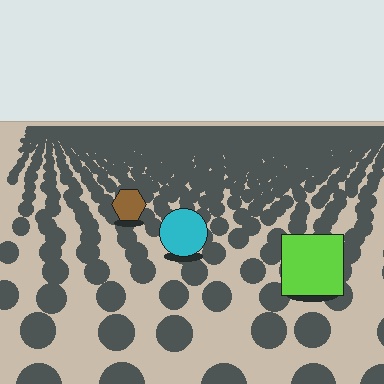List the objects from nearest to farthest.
From nearest to farthest: the lime square, the cyan circle, the brown hexagon.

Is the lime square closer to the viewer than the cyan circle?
Yes. The lime square is closer — you can tell from the texture gradient: the ground texture is coarser near it.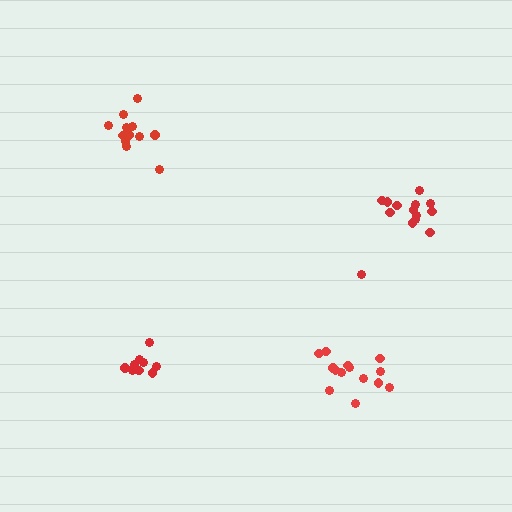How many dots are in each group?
Group 1: 10 dots, Group 2: 14 dots, Group 3: 14 dots, Group 4: 12 dots (50 total).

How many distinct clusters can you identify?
There are 4 distinct clusters.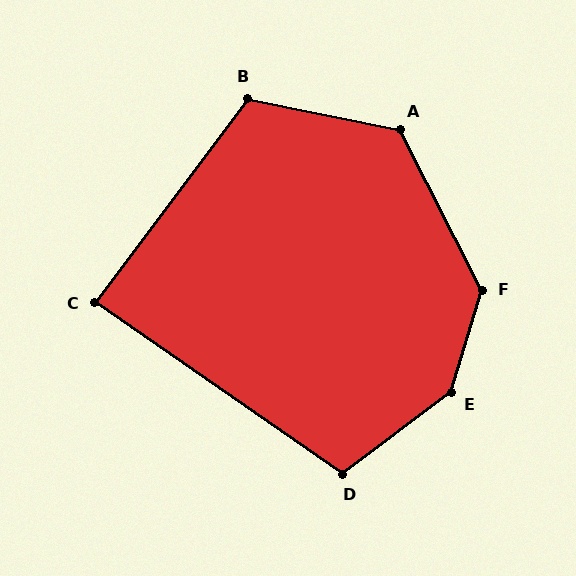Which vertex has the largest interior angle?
E, at approximately 144 degrees.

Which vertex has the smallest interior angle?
C, at approximately 88 degrees.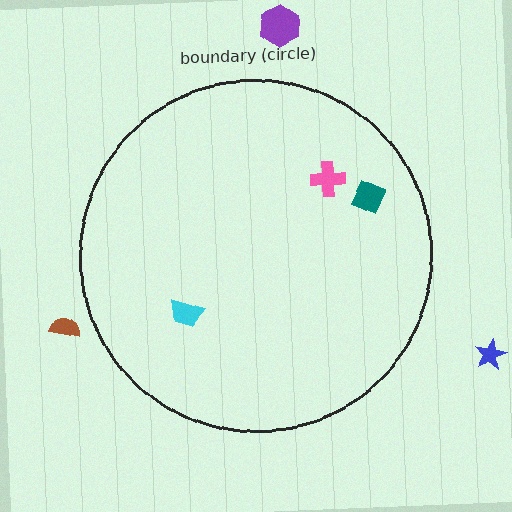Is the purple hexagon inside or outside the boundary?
Outside.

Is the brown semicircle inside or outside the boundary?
Outside.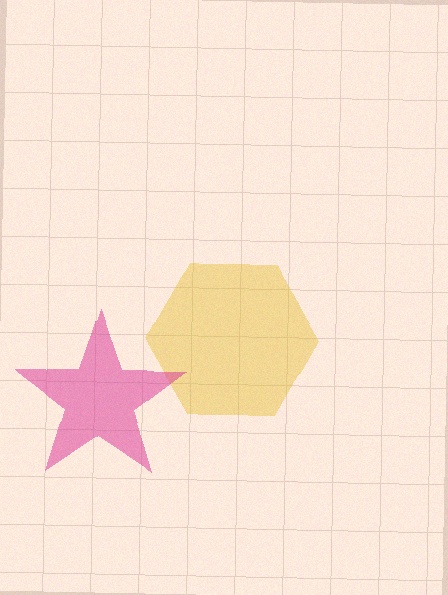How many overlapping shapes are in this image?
There are 2 overlapping shapes in the image.